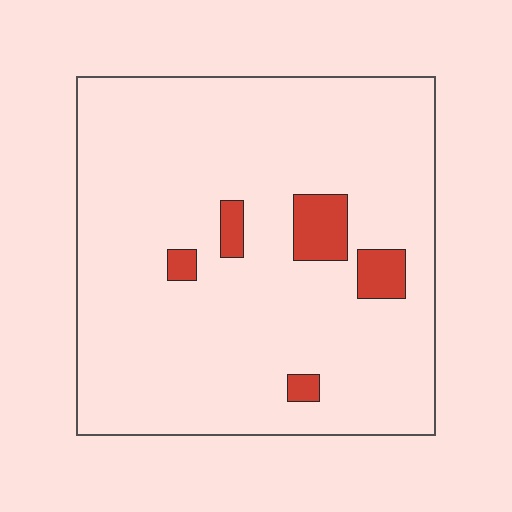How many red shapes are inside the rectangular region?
5.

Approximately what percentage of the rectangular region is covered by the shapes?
Approximately 5%.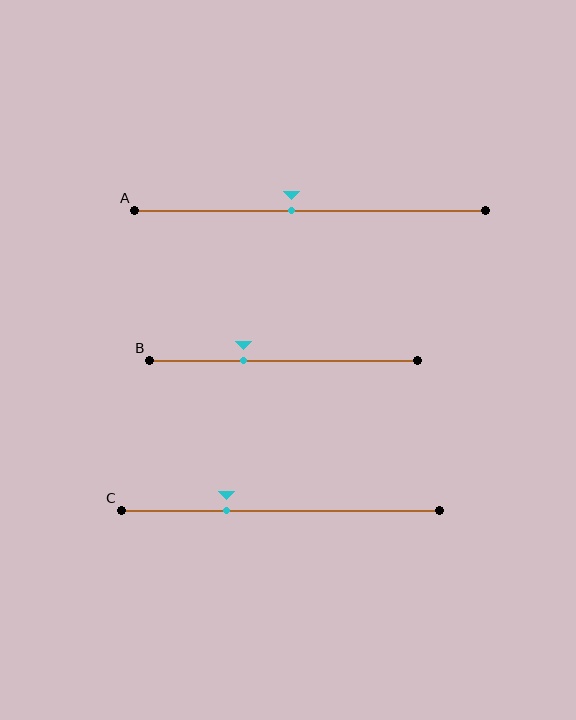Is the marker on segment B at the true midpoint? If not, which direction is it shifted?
No, the marker on segment B is shifted to the left by about 15% of the segment length.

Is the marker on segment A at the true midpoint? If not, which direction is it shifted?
No, the marker on segment A is shifted to the left by about 5% of the segment length.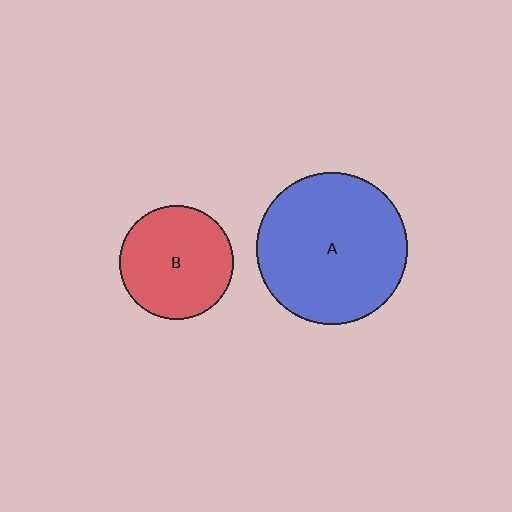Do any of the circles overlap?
No, none of the circles overlap.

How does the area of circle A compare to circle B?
Approximately 1.8 times.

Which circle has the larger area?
Circle A (blue).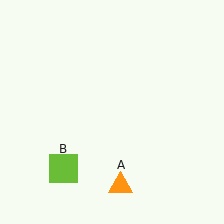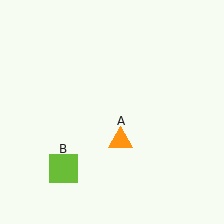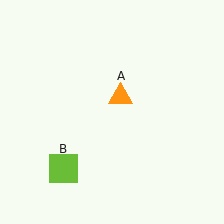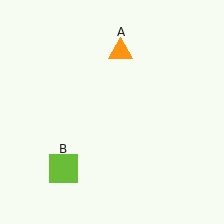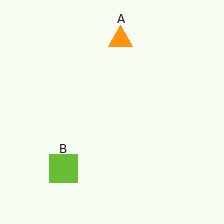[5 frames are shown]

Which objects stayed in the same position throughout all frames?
Lime square (object B) remained stationary.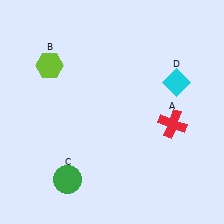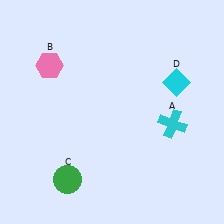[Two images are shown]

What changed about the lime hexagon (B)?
In Image 1, B is lime. In Image 2, it changed to pink.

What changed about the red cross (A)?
In Image 1, A is red. In Image 2, it changed to cyan.